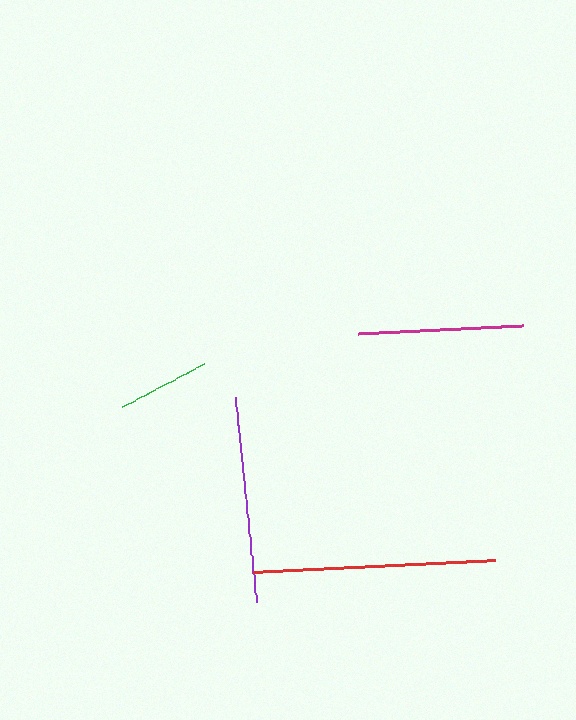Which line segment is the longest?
The red line is the longest at approximately 241 pixels.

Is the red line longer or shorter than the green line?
The red line is longer than the green line.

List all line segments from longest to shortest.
From longest to shortest: red, purple, magenta, green.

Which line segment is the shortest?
The green line is the shortest at approximately 92 pixels.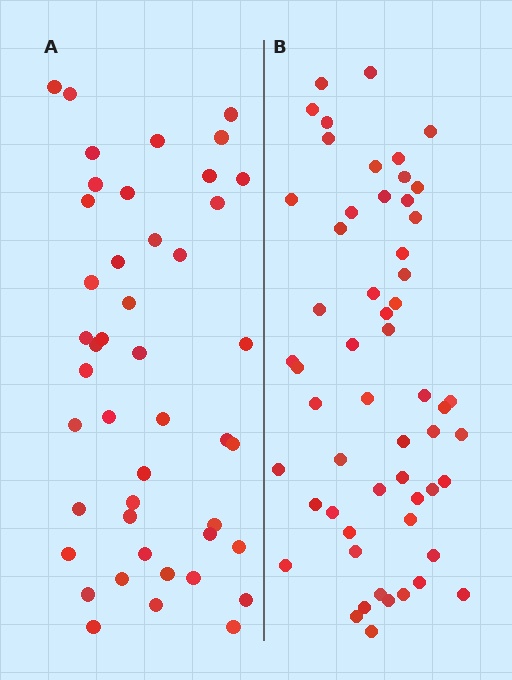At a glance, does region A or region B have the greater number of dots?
Region B (the right region) has more dots.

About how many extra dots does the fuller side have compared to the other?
Region B has roughly 12 or so more dots than region A.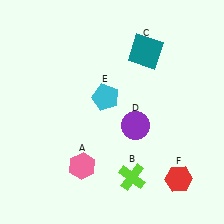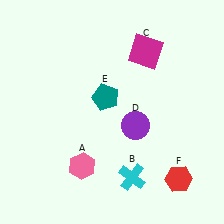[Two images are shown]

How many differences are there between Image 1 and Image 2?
There are 3 differences between the two images.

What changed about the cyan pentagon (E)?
In Image 1, E is cyan. In Image 2, it changed to teal.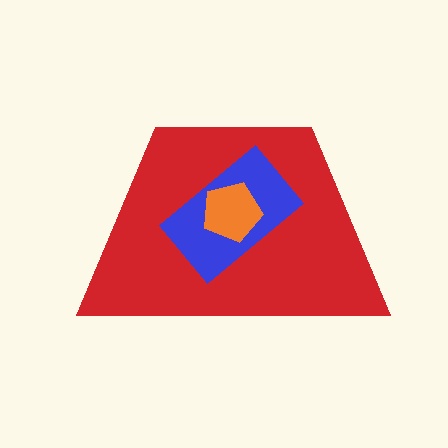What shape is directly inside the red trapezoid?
The blue rectangle.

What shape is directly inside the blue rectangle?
The orange pentagon.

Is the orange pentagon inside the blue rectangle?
Yes.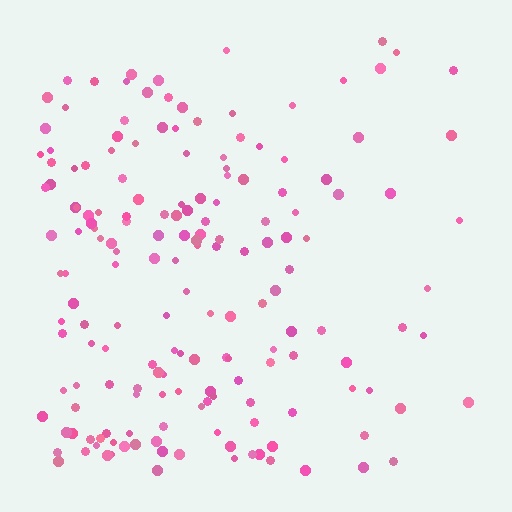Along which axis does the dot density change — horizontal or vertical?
Horizontal.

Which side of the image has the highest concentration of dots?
The left.